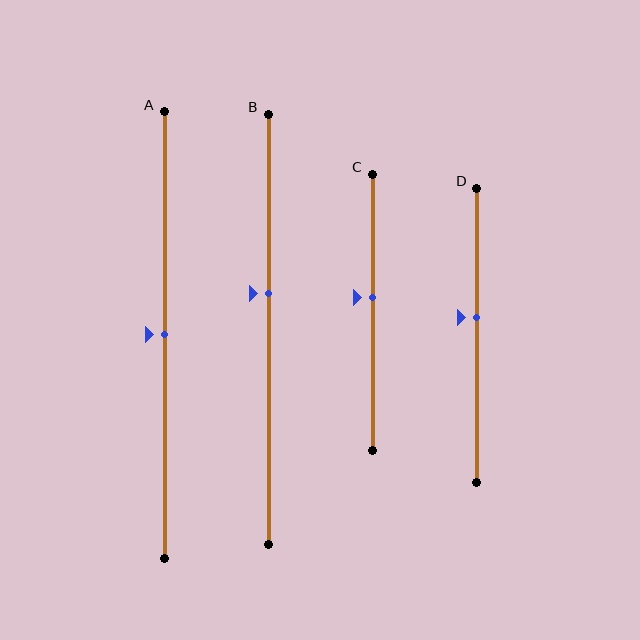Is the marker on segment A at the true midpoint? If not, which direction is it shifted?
Yes, the marker on segment A is at the true midpoint.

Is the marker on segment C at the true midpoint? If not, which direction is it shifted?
No, the marker on segment C is shifted upward by about 5% of the segment length.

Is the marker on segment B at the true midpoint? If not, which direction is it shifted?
No, the marker on segment B is shifted upward by about 8% of the segment length.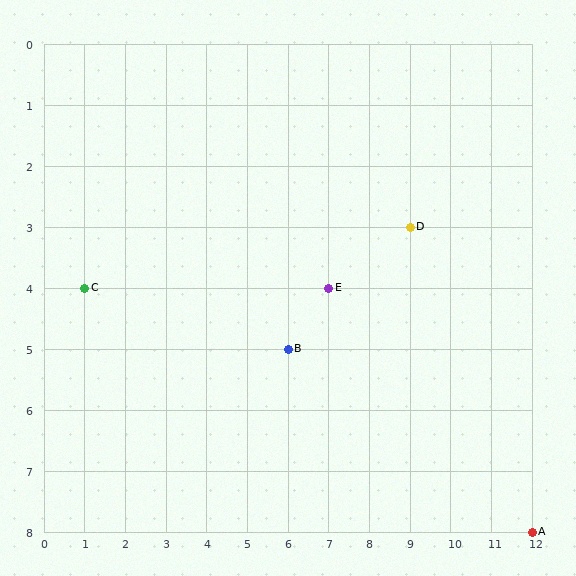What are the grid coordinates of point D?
Point D is at grid coordinates (9, 3).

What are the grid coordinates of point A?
Point A is at grid coordinates (12, 8).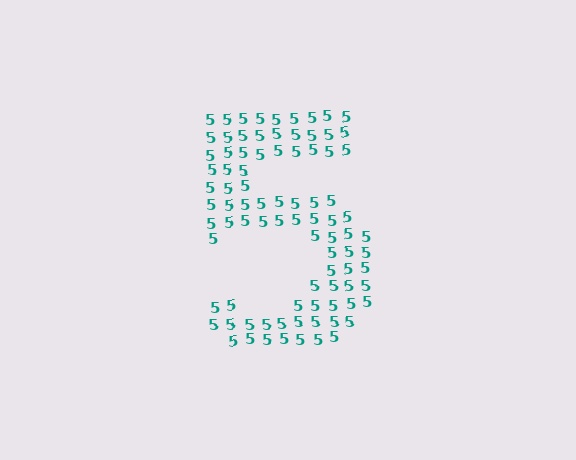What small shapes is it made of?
It is made of small digit 5's.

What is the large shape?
The large shape is the digit 5.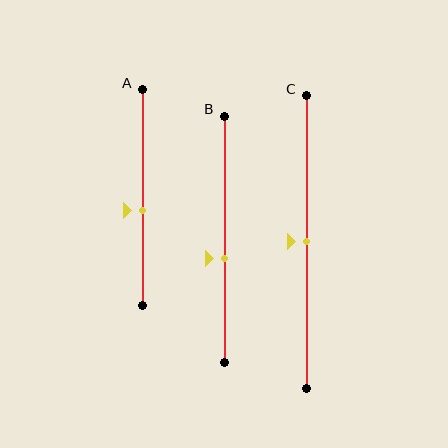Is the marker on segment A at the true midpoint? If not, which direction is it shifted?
No, the marker on segment A is shifted downward by about 6% of the segment length.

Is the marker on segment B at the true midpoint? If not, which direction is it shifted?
No, the marker on segment B is shifted downward by about 8% of the segment length.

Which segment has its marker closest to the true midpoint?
Segment C has its marker closest to the true midpoint.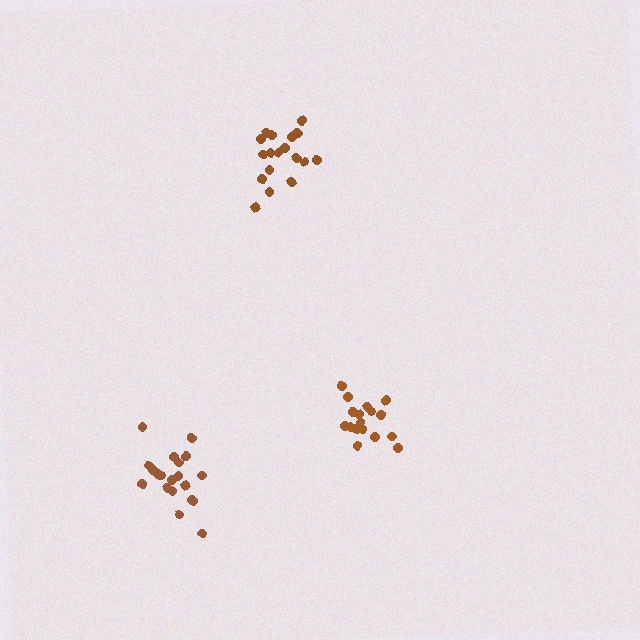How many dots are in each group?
Group 1: 20 dots, Group 2: 17 dots, Group 3: 18 dots (55 total).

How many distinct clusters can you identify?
There are 3 distinct clusters.